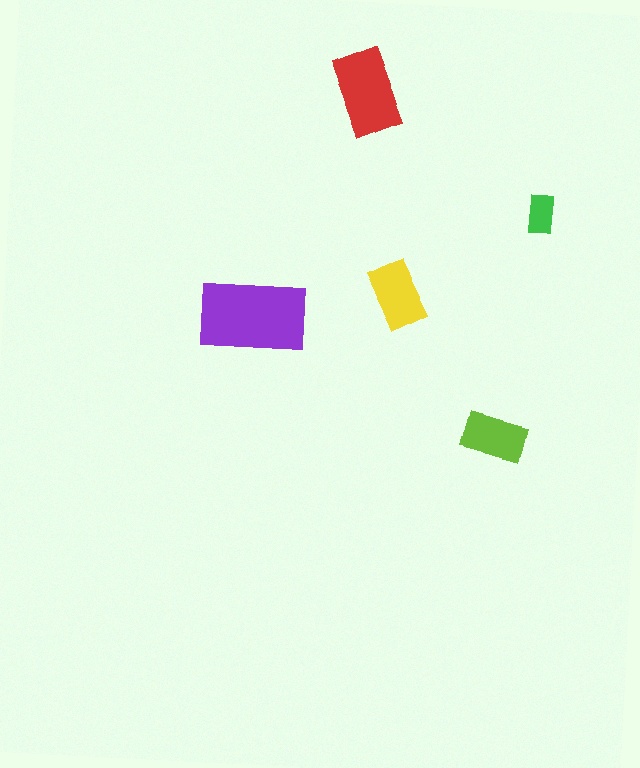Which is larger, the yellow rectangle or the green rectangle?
The yellow one.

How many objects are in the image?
There are 5 objects in the image.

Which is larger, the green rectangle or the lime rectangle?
The lime one.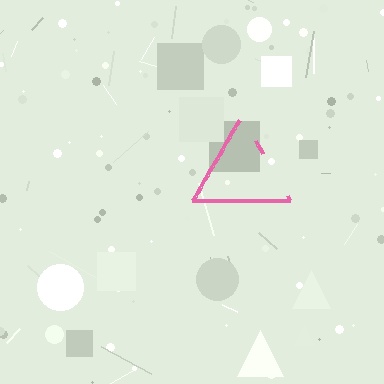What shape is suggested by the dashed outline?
The dashed outline suggests a triangle.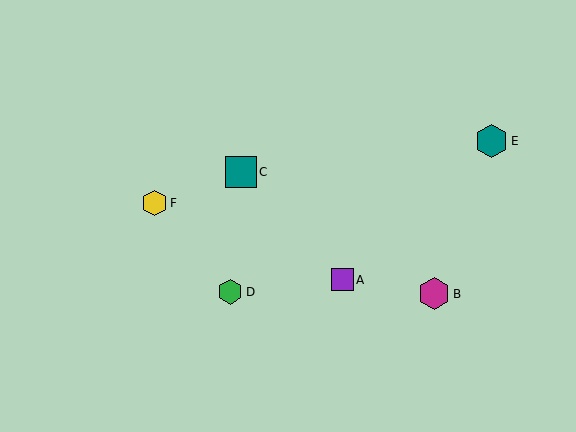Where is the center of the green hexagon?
The center of the green hexagon is at (230, 292).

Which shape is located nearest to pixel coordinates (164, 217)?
The yellow hexagon (labeled F) at (155, 203) is nearest to that location.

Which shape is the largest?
The teal hexagon (labeled E) is the largest.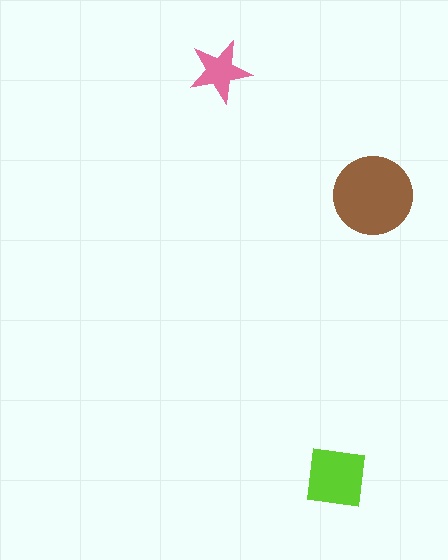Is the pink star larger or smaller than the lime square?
Smaller.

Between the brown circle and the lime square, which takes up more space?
The brown circle.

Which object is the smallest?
The pink star.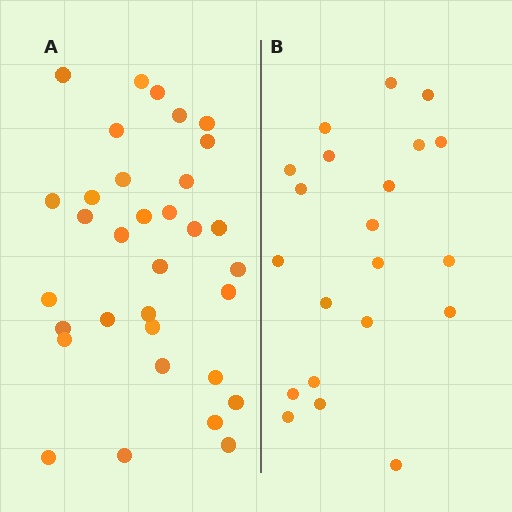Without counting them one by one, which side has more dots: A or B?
Region A (the left region) has more dots.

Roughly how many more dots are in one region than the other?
Region A has roughly 12 or so more dots than region B.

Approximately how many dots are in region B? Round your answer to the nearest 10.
About 20 dots. (The exact count is 21, which rounds to 20.)